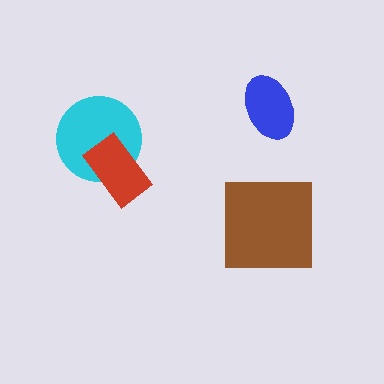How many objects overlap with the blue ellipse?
0 objects overlap with the blue ellipse.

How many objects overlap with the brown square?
0 objects overlap with the brown square.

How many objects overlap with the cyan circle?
1 object overlaps with the cyan circle.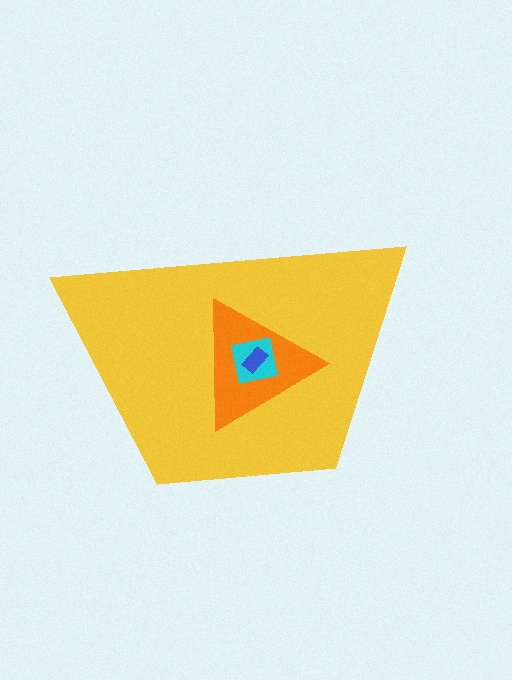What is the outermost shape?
The yellow trapezoid.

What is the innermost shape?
The blue rectangle.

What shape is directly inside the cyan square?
The blue rectangle.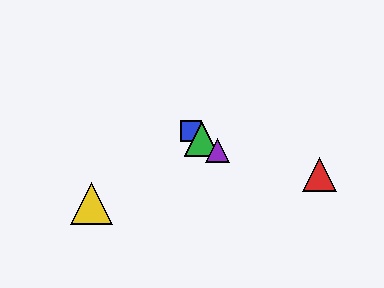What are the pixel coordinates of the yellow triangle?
The yellow triangle is at (92, 203).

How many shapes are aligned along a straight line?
3 shapes (the blue square, the green triangle, the purple triangle) are aligned along a straight line.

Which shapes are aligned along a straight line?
The blue square, the green triangle, the purple triangle are aligned along a straight line.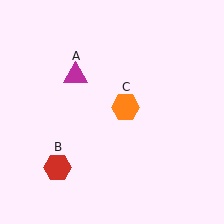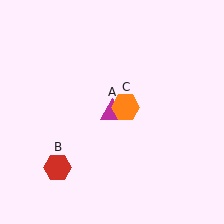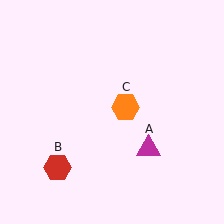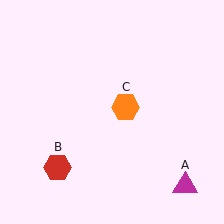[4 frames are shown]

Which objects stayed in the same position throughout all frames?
Red hexagon (object B) and orange hexagon (object C) remained stationary.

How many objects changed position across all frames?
1 object changed position: magenta triangle (object A).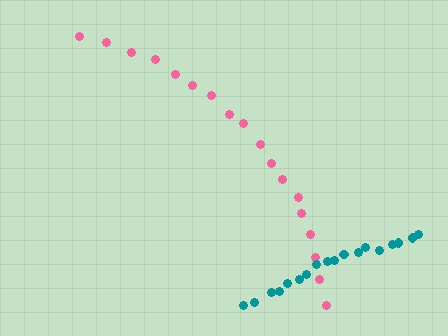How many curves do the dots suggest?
There are 2 distinct paths.